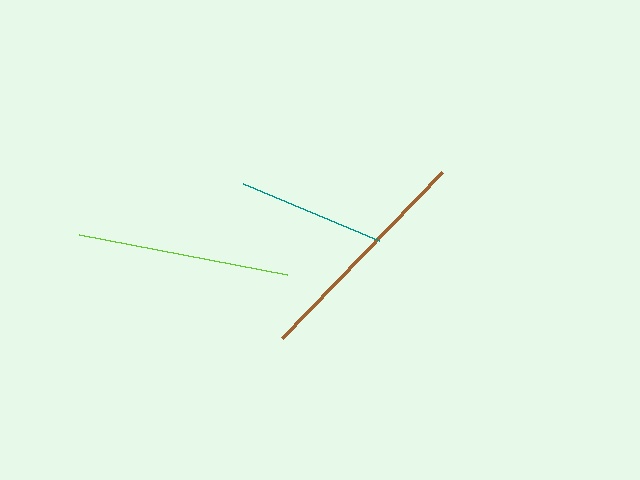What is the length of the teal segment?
The teal segment is approximately 148 pixels long.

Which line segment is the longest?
The brown line is the longest at approximately 231 pixels.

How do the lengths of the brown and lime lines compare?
The brown and lime lines are approximately the same length.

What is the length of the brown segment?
The brown segment is approximately 231 pixels long.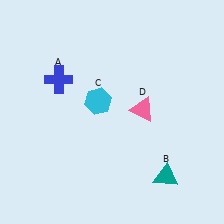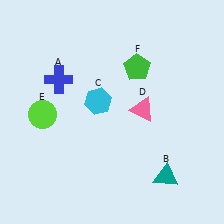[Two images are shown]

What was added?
A lime circle (E), a green pentagon (F) were added in Image 2.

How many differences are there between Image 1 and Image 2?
There are 2 differences between the two images.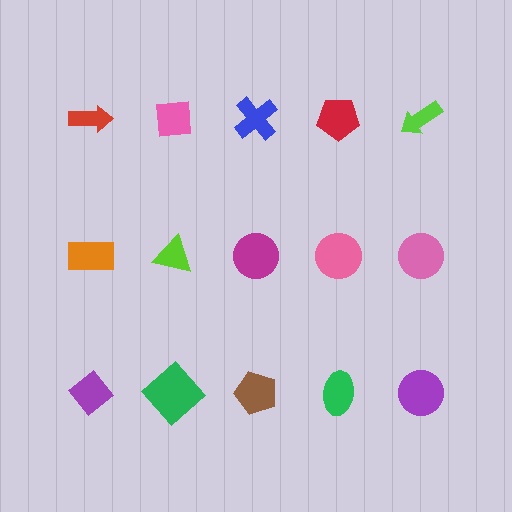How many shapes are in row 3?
5 shapes.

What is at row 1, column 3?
A blue cross.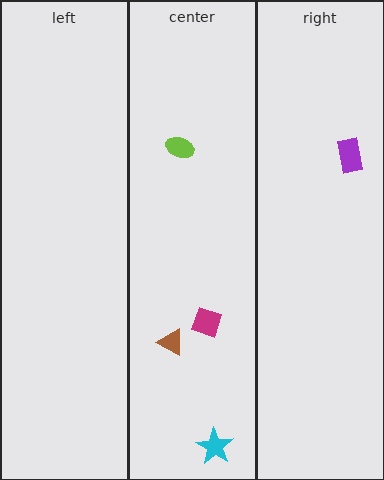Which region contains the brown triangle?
The center region.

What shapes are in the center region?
The lime ellipse, the magenta diamond, the cyan star, the brown triangle.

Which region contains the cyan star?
The center region.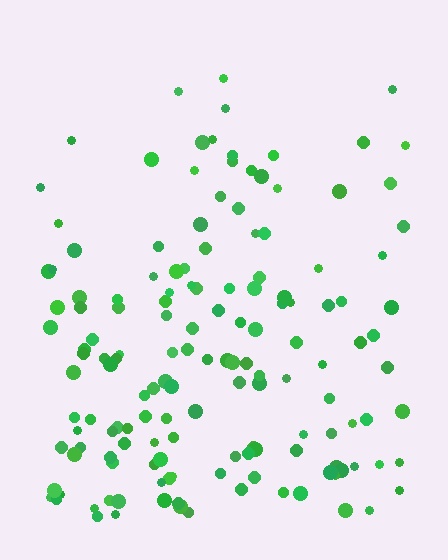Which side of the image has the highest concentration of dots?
The bottom.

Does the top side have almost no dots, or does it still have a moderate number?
Still a moderate number, just noticeably fewer than the bottom.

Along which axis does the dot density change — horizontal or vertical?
Vertical.